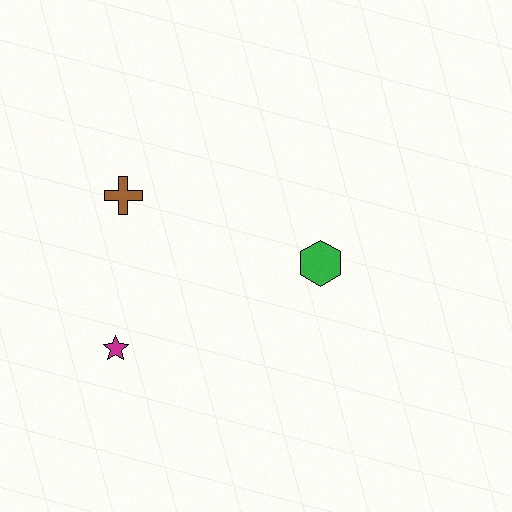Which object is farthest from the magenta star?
The green hexagon is farthest from the magenta star.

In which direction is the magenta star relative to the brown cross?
The magenta star is below the brown cross.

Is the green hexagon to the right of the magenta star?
Yes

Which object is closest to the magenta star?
The brown cross is closest to the magenta star.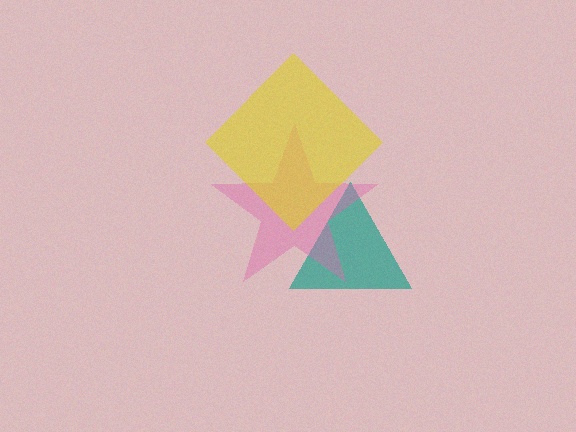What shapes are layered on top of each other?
The layered shapes are: a teal triangle, a pink star, a yellow diamond.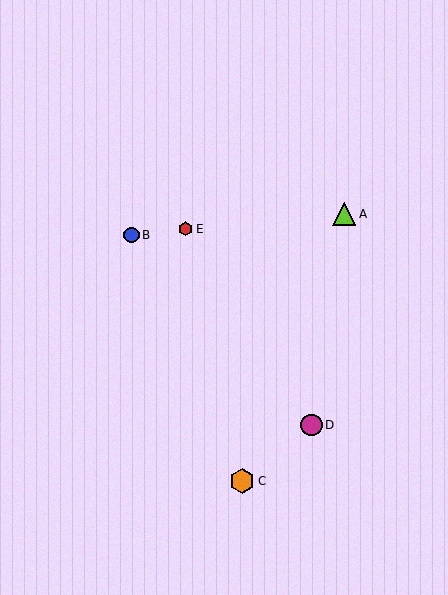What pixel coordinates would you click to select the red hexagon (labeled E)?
Click at (186, 229) to select the red hexagon E.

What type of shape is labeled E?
Shape E is a red hexagon.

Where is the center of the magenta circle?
The center of the magenta circle is at (311, 425).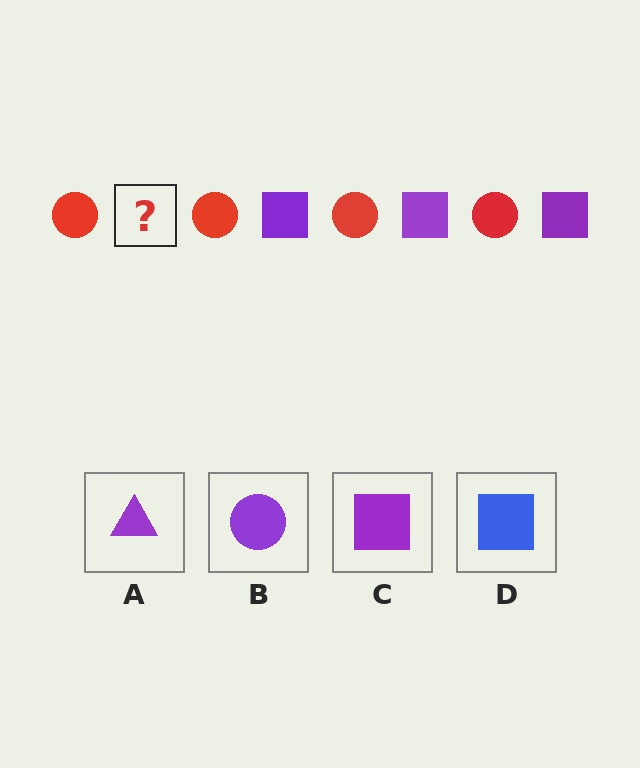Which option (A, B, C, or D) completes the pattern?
C.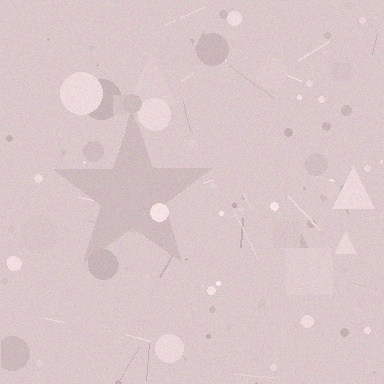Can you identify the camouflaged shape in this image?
The camouflaged shape is a star.